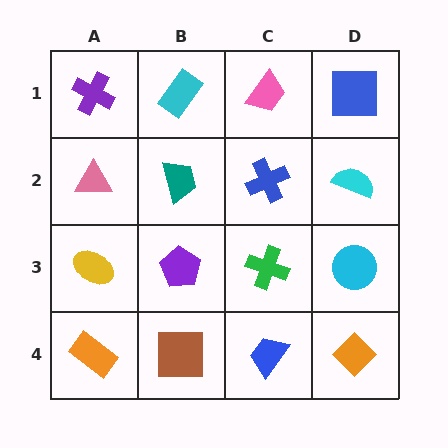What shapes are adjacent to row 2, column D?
A blue square (row 1, column D), a cyan circle (row 3, column D), a blue cross (row 2, column C).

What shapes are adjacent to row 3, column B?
A teal trapezoid (row 2, column B), a brown square (row 4, column B), a yellow ellipse (row 3, column A), a green cross (row 3, column C).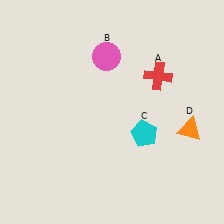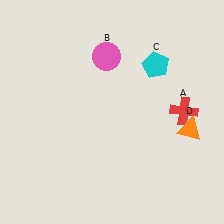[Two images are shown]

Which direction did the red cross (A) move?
The red cross (A) moved down.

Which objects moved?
The objects that moved are: the red cross (A), the cyan pentagon (C).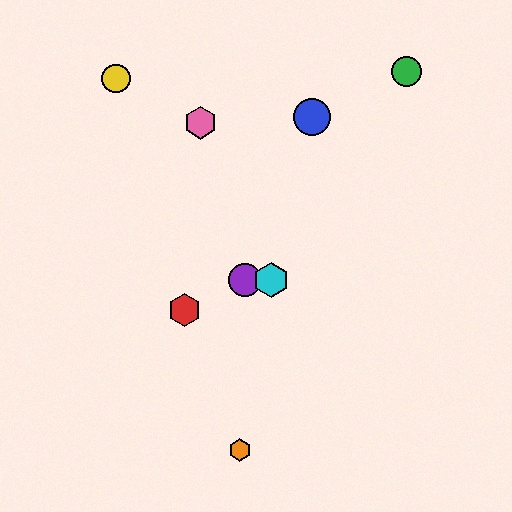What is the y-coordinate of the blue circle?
The blue circle is at y≈117.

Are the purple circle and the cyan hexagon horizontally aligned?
Yes, both are at y≈280.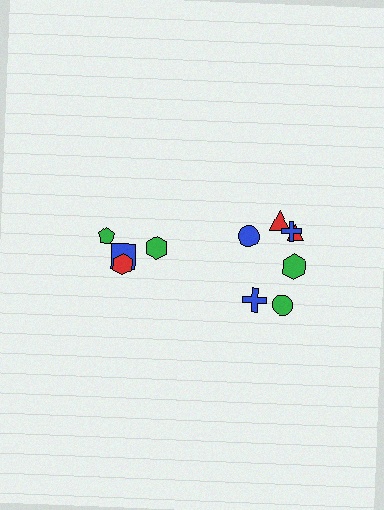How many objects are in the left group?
There are 4 objects.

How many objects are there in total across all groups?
There are 11 objects.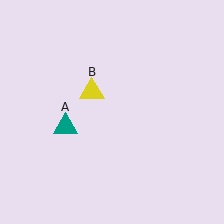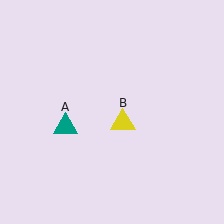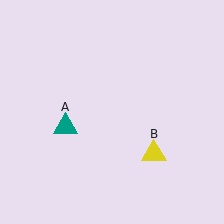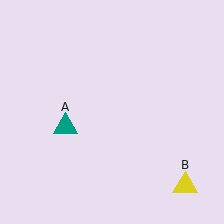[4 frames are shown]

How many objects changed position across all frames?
1 object changed position: yellow triangle (object B).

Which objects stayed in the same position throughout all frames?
Teal triangle (object A) remained stationary.